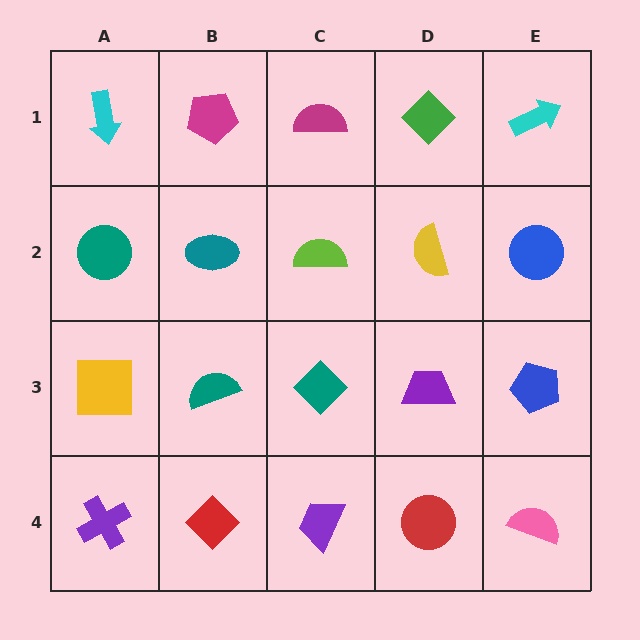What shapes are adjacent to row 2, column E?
A cyan arrow (row 1, column E), a blue pentagon (row 3, column E), a yellow semicircle (row 2, column D).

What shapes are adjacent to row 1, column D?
A yellow semicircle (row 2, column D), a magenta semicircle (row 1, column C), a cyan arrow (row 1, column E).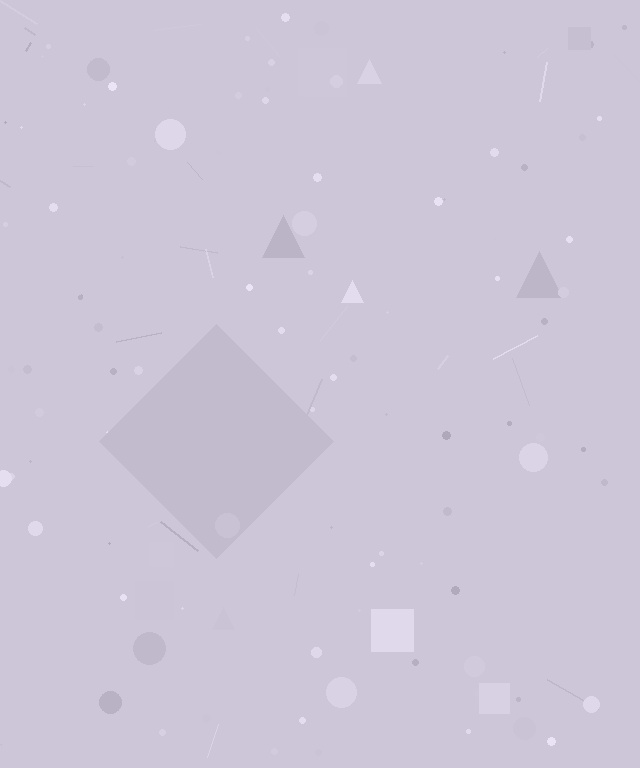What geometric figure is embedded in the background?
A diamond is embedded in the background.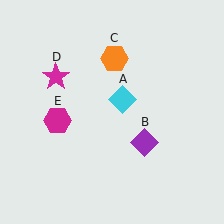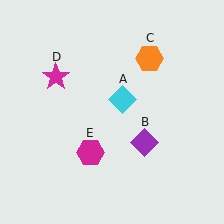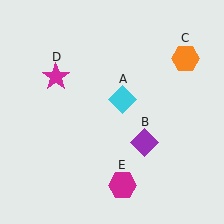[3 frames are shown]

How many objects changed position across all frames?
2 objects changed position: orange hexagon (object C), magenta hexagon (object E).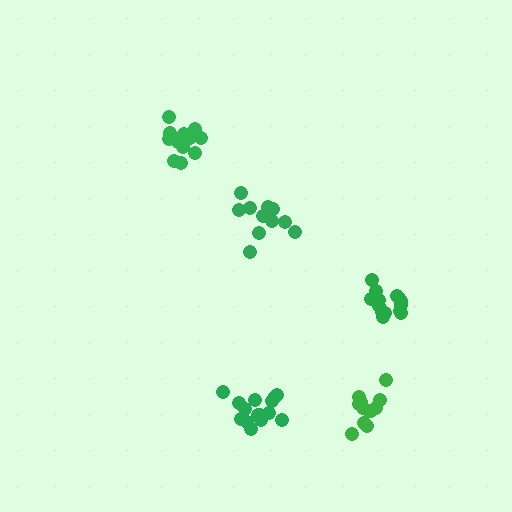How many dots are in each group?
Group 1: 12 dots, Group 2: 13 dots, Group 3: 14 dots, Group 4: 15 dots, Group 5: 11 dots (65 total).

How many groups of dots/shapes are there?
There are 5 groups.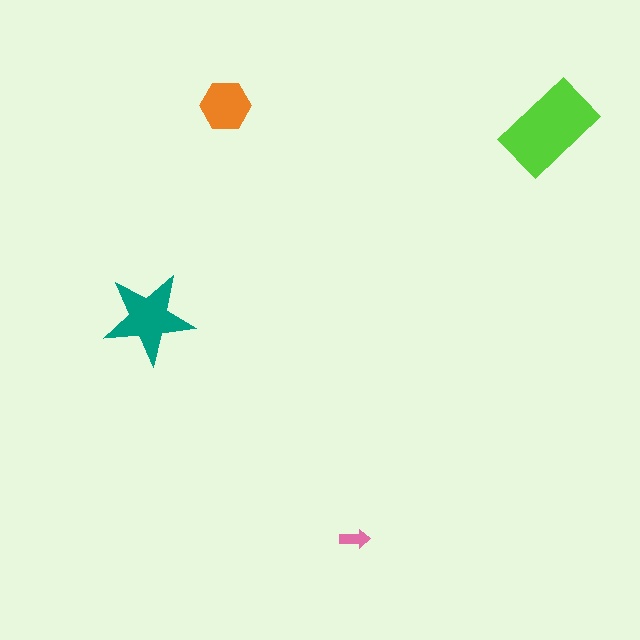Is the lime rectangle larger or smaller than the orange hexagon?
Larger.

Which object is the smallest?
The pink arrow.